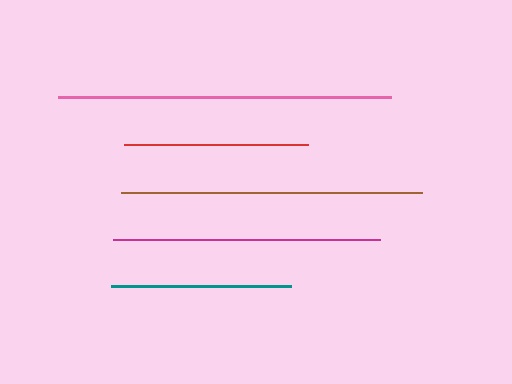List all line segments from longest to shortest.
From longest to shortest: pink, brown, magenta, red, teal.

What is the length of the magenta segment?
The magenta segment is approximately 267 pixels long.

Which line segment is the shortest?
The teal line is the shortest at approximately 180 pixels.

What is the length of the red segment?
The red segment is approximately 184 pixels long.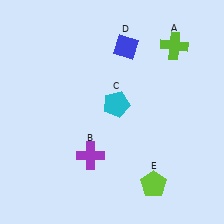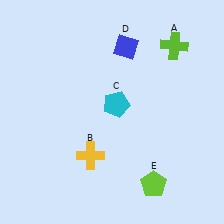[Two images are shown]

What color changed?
The cross (B) changed from purple in Image 1 to yellow in Image 2.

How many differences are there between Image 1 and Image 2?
There is 1 difference between the two images.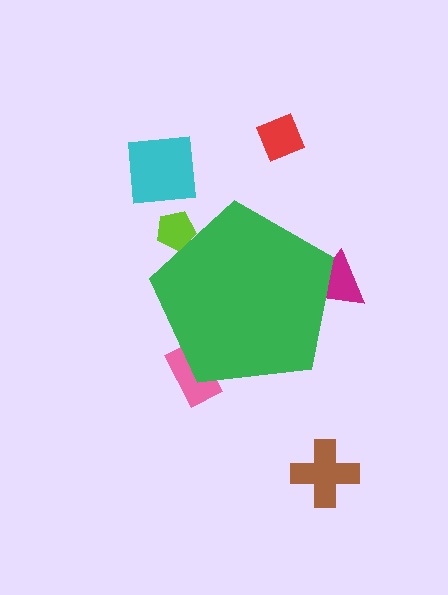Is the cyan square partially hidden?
No, the cyan square is fully visible.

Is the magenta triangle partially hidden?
Yes, the magenta triangle is partially hidden behind the green pentagon.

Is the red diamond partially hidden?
No, the red diamond is fully visible.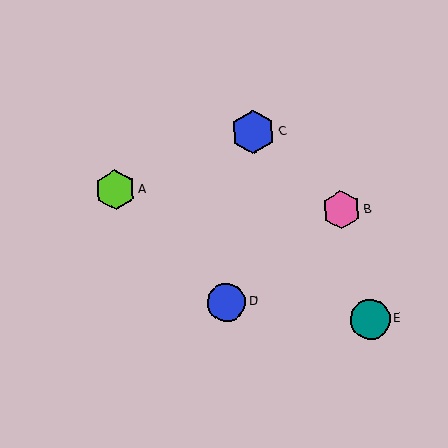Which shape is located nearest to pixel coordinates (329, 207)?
The pink hexagon (labeled B) at (341, 210) is nearest to that location.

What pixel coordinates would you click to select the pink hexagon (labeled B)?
Click at (341, 210) to select the pink hexagon B.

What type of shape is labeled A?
Shape A is a lime hexagon.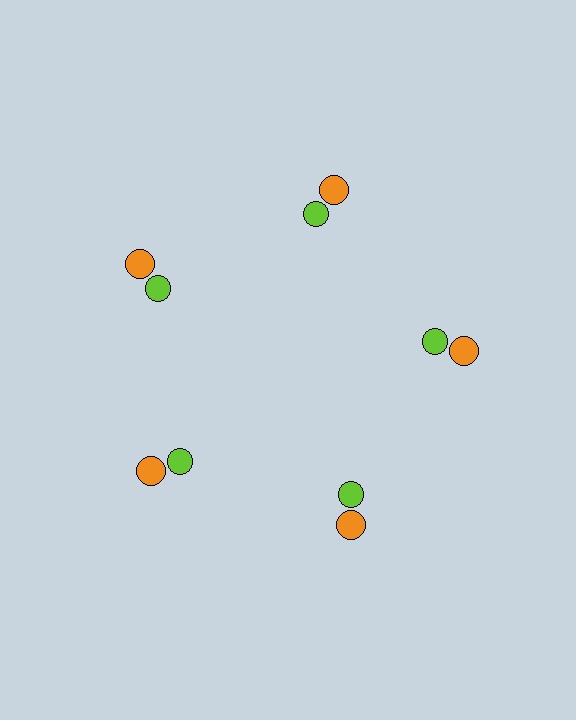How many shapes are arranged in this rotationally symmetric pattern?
There are 10 shapes, arranged in 5 groups of 2.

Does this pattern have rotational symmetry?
Yes, this pattern has 5-fold rotational symmetry. It looks the same after rotating 72 degrees around the center.